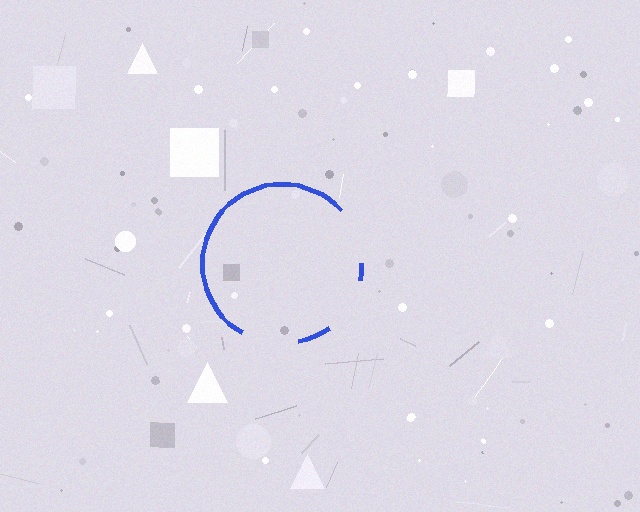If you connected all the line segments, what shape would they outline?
They would outline a circle.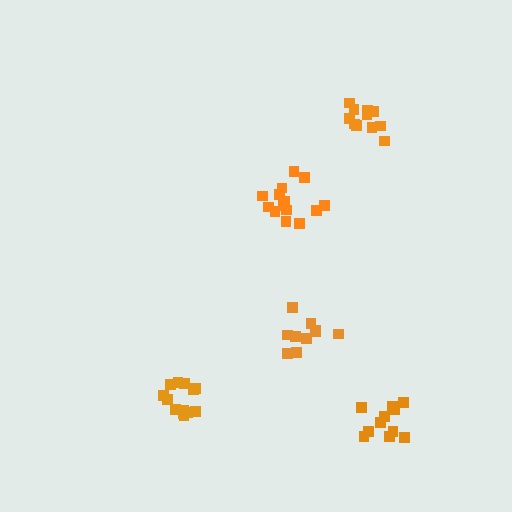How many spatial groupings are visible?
There are 5 spatial groupings.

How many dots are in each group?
Group 1: 14 dots, Group 2: 11 dots, Group 3: 11 dots, Group 4: 13 dots, Group 5: 11 dots (60 total).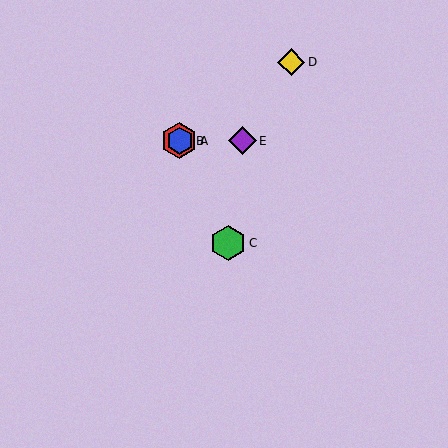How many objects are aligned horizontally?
3 objects (A, B, E) are aligned horizontally.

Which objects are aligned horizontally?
Objects A, B, E are aligned horizontally.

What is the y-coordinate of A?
Object A is at y≈141.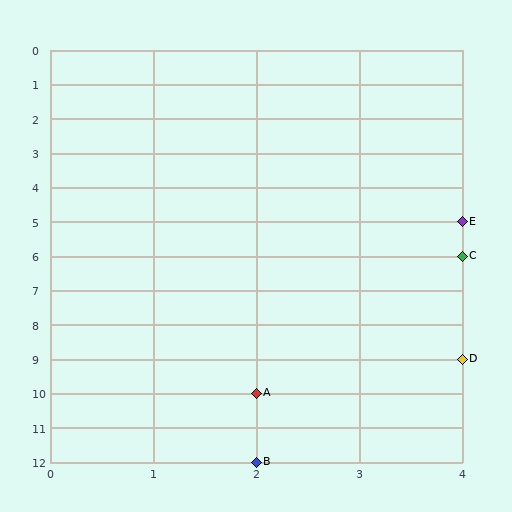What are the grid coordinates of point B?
Point B is at grid coordinates (2, 12).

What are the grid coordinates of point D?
Point D is at grid coordinates (4, 9).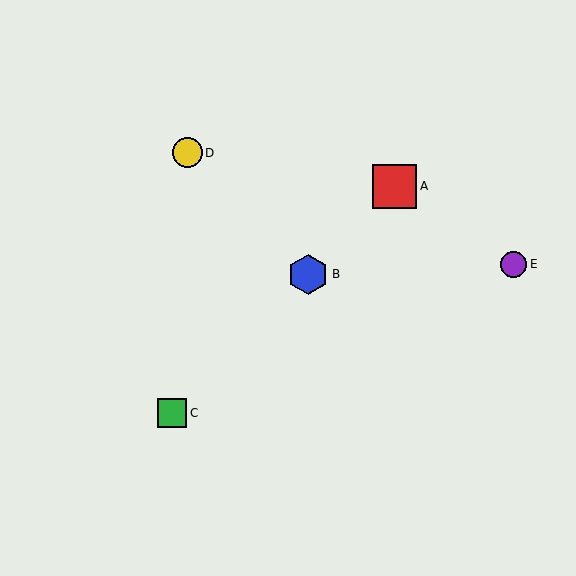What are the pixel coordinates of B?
Object B is at (308, 274).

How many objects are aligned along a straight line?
3 objects (A, B, C) are aligned along a straight line.